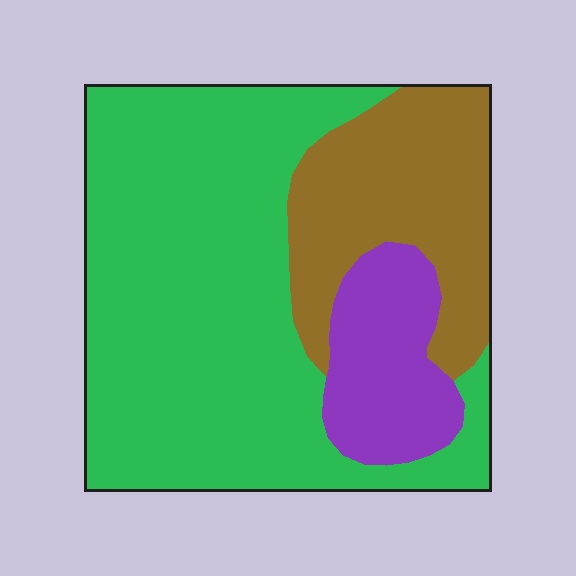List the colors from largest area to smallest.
From largest to smallest: green, brown, purple.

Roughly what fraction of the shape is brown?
Brown covers around 25% of the shape.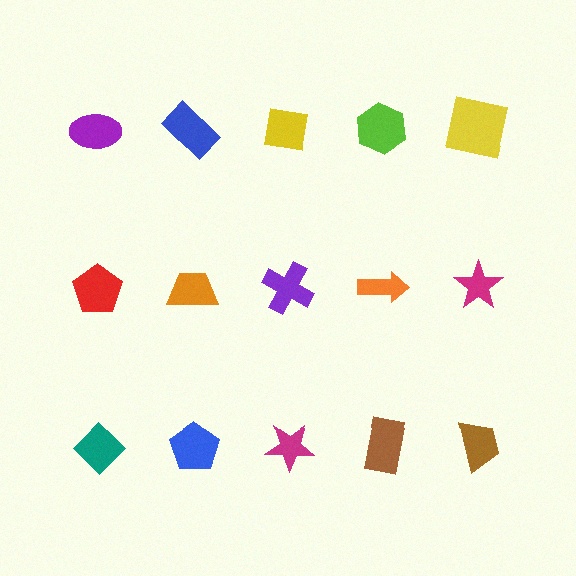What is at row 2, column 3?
A purple cross.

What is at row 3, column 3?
A magenta star.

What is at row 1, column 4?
A lime hexagon.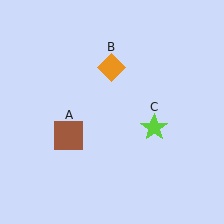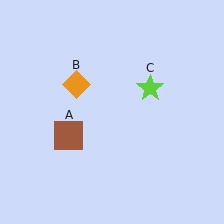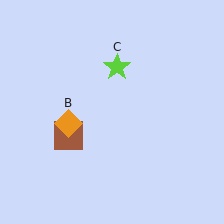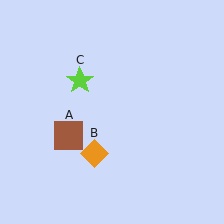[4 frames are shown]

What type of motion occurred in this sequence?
The orange diamond (object B), lime star (object C) rotated counterclockwise around the center of the scene.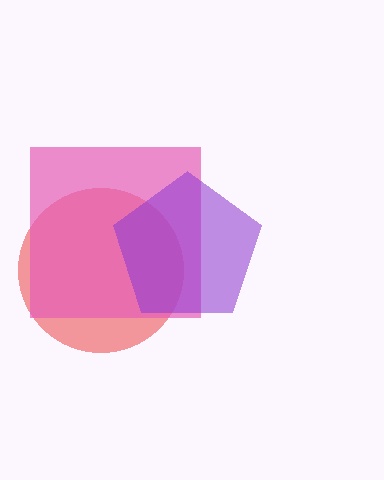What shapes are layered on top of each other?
The layered shapes are: a red circle, a pink square, a purple pentagon.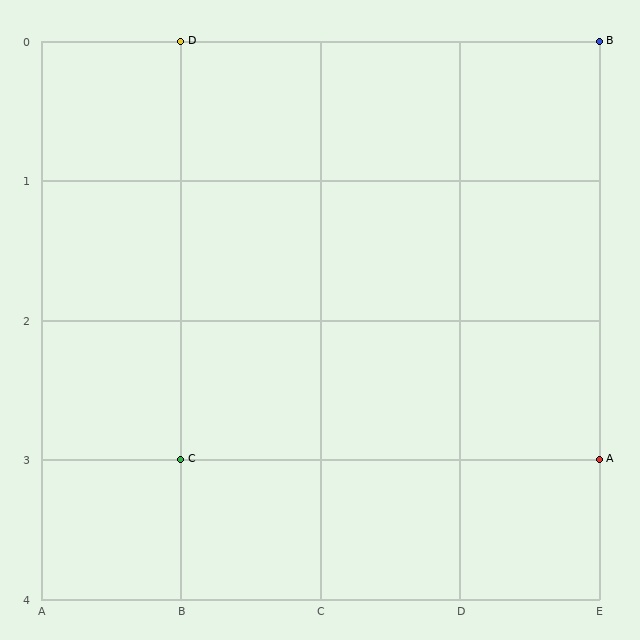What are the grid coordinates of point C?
Point C is at grid coordinates (B, 3).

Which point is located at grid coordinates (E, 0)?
Point B is at (E, 0).